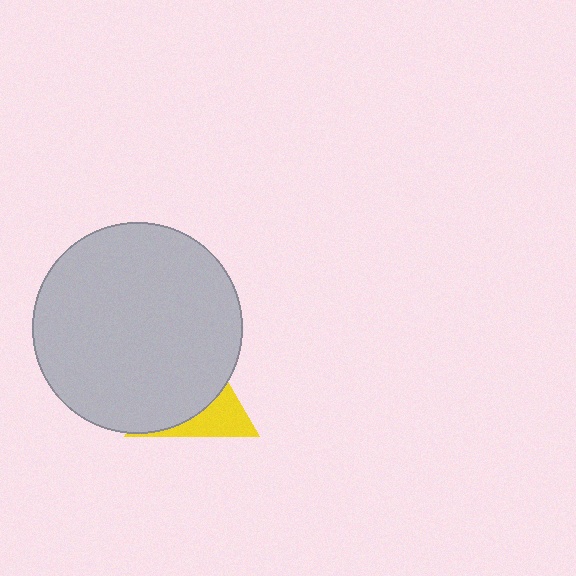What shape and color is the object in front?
The object in front is a light gray circle.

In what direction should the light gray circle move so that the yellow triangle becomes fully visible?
The light gray circle should move toward the upper-left. That is the shortest direction to clear the overlap and leave the yellow triangle fully visible.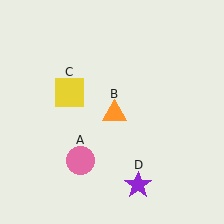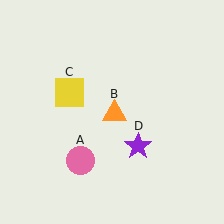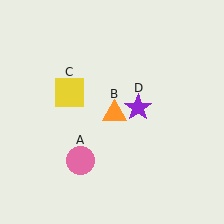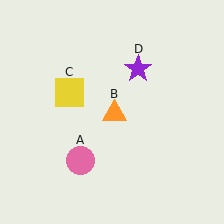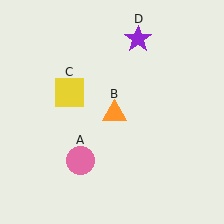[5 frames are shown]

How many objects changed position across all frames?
1 object changed position: purple star (object D).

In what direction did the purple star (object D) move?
The purple star (object D) moved up.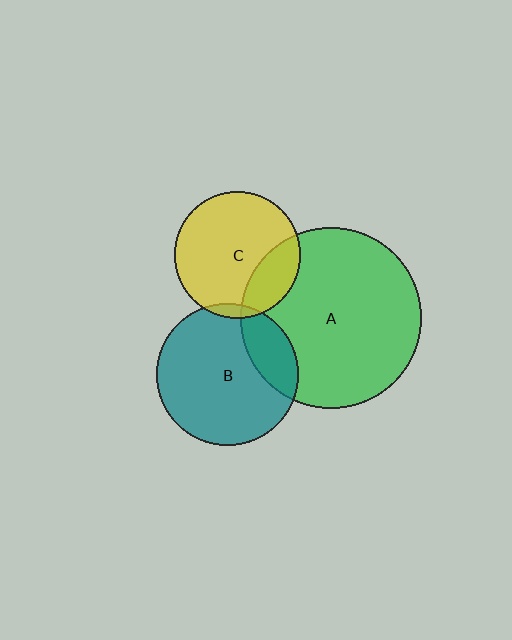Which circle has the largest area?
Circle A (green).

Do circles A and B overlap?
Yes.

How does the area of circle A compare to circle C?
Approximately 2.0 times.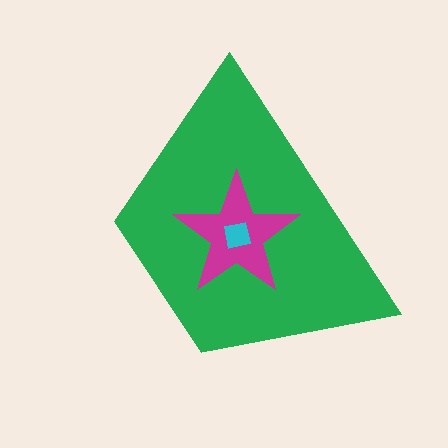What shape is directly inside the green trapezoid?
The magenta star.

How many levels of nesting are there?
3.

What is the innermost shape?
The cyan square.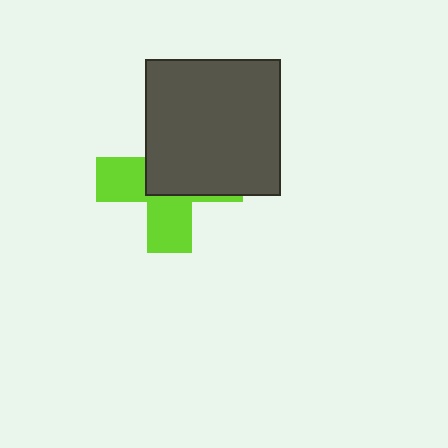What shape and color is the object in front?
The object in front is a dark gray square.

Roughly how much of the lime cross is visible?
About half of it is visible (roughly 46%).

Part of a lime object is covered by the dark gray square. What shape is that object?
It is a cross.